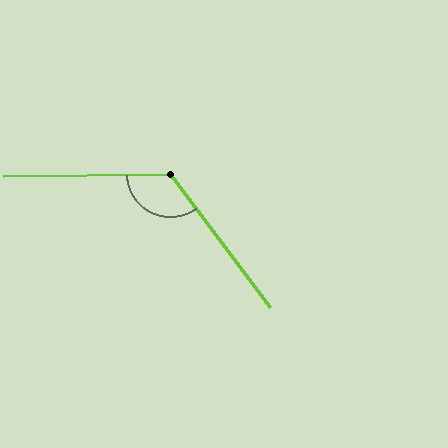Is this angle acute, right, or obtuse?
It is obtuse.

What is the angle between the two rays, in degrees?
Approximately 126 degrees.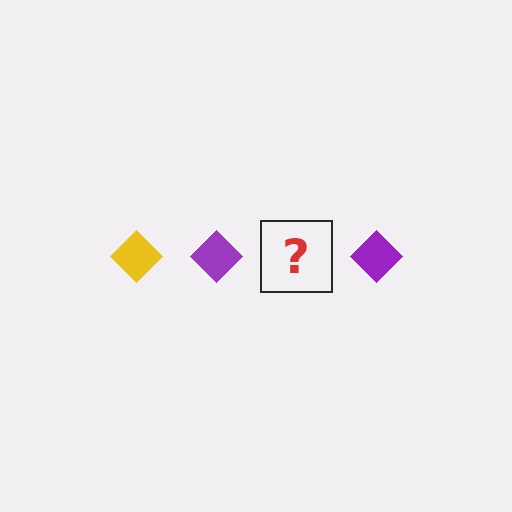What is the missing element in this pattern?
The missing element is a yellow diamond.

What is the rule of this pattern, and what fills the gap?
The rule is that the pattern cycles through yellow, purple diamonds. The gap should be filled with a yellow diamond.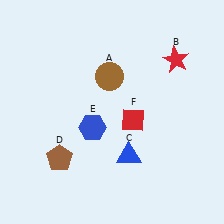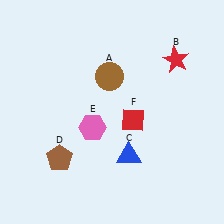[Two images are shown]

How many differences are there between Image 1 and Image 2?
There is 1 difference between the two images.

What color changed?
The hexagon (E) changed from blue in Image 1 to pink in Image 2.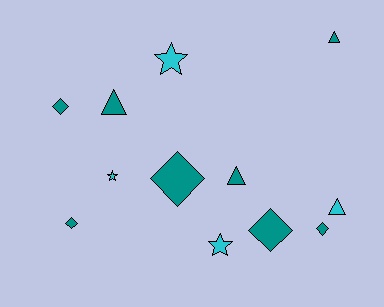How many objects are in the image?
There are 12 objects.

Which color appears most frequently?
Teal, with 8 objects.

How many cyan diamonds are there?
There are no cyan diamonds.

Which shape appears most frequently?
Diamond, with 5 objects.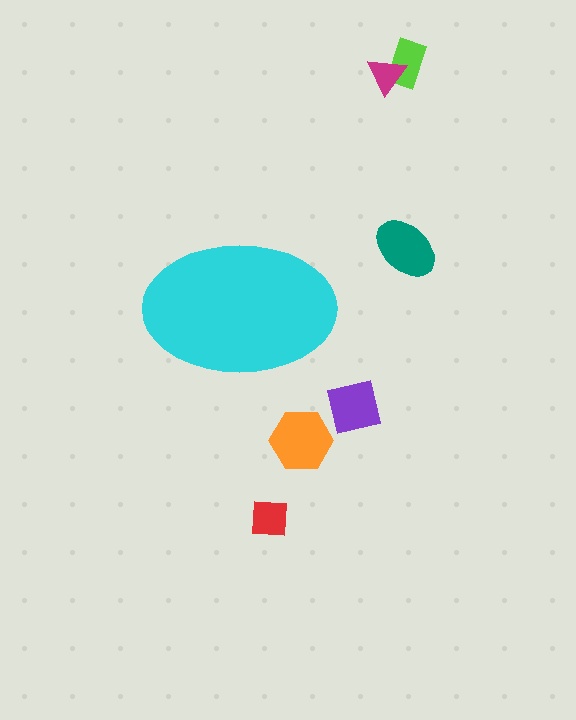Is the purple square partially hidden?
No, the purple square is fully visible.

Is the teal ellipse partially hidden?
No, the teal ellipse is fully visible.